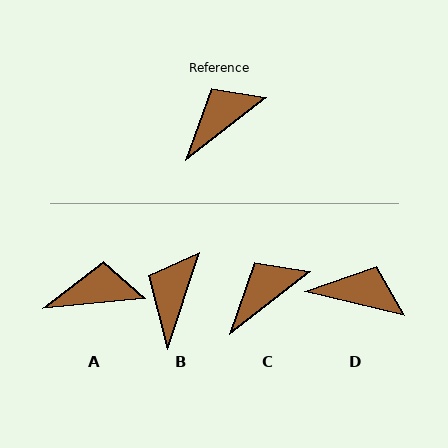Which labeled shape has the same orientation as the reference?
C.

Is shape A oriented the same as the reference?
No, it is off by about 33 degrees.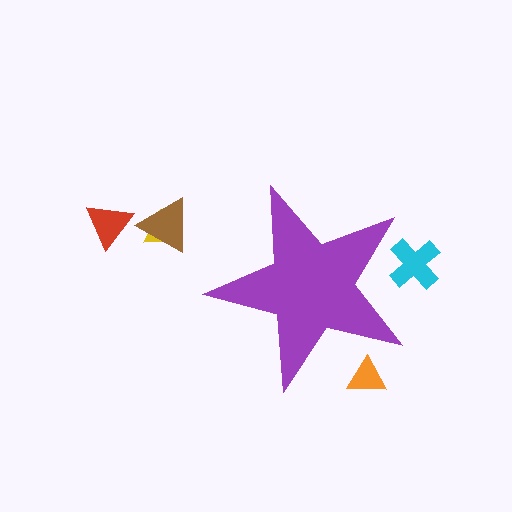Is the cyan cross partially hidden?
Yes, the cyan cross is partially hidden behind the purple star.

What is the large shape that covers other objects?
A purple star.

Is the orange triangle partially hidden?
Yes, the orange triangle is partially hidden behind the purple star.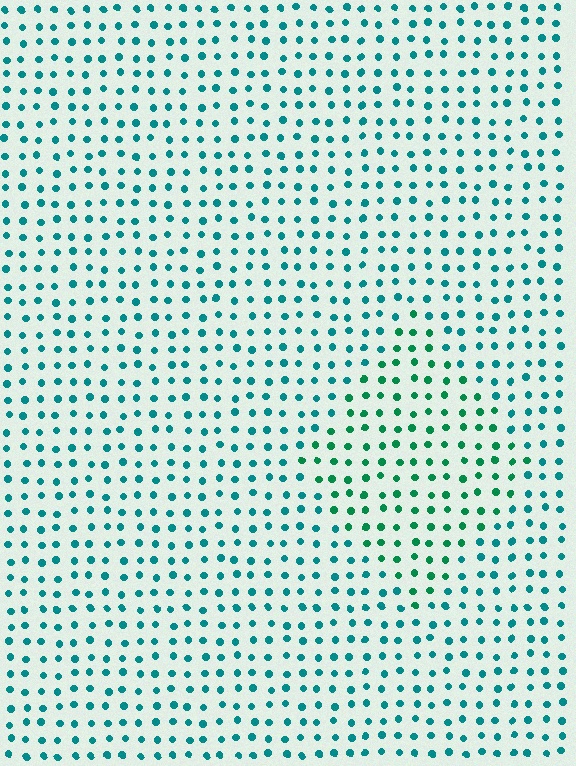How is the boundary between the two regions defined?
The boundary is defined purely by a slight shift in hue (about 29 degrees). Spacing, size, and orientation are identical on both sides.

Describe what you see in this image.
The image is filled with small teal elements in a uniform arrangement. A diamond-shaped region is visible where the elements are tinted to a slightly different hue, forming a subtle color boundary.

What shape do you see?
I see a diamond.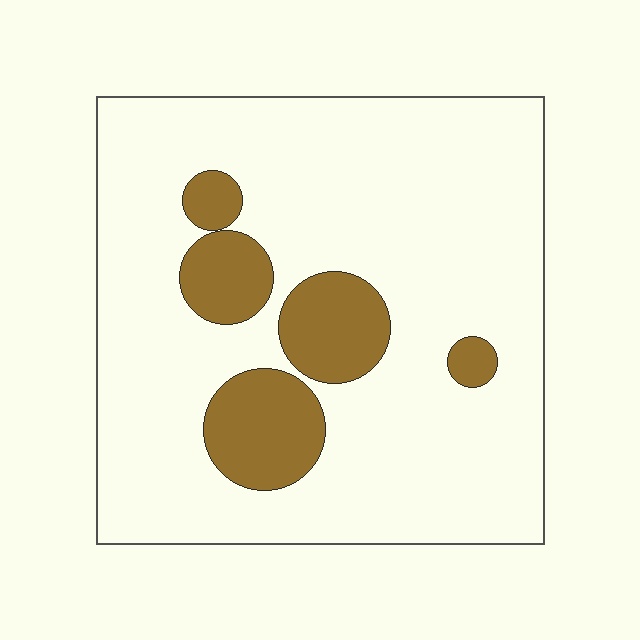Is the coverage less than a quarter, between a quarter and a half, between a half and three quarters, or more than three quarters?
Less than a quarter.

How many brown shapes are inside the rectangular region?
5.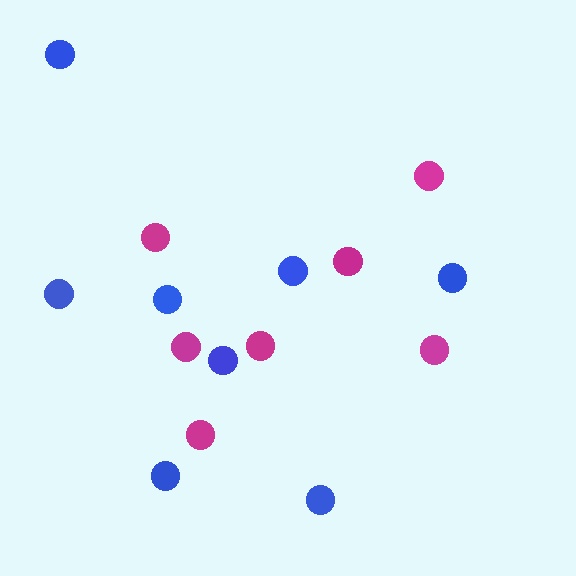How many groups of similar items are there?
There are 2 groups: one group of magenta circles (7) and one group of blue circles (8).